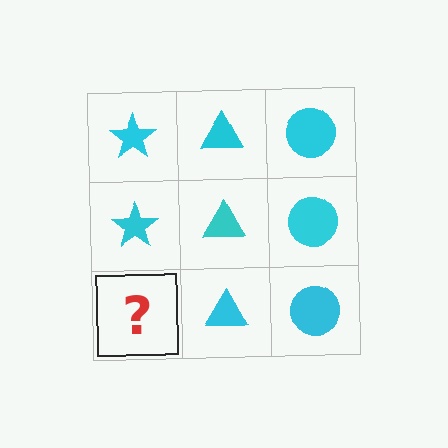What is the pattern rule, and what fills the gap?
The rule is that each column has a consistent shape. The gap should be filled with a cyan star.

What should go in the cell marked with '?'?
The missing cell should contain a cyan star.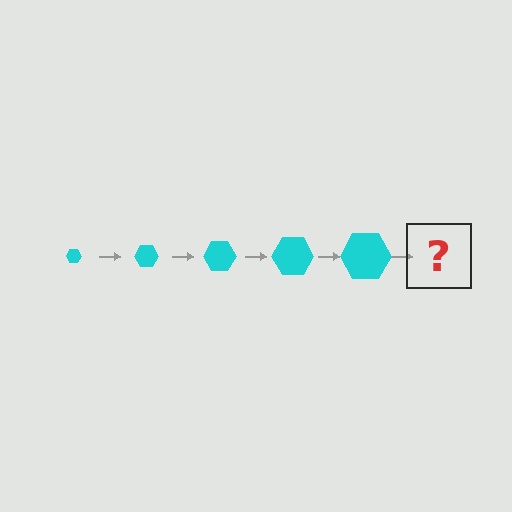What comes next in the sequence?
The next element should be a cyan hexagon, larger than the previous one.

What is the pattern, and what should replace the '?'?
The pattern is that the hexagon gets progressively larger each step. The '?' should be a cyan hexagon, larger than the previous one.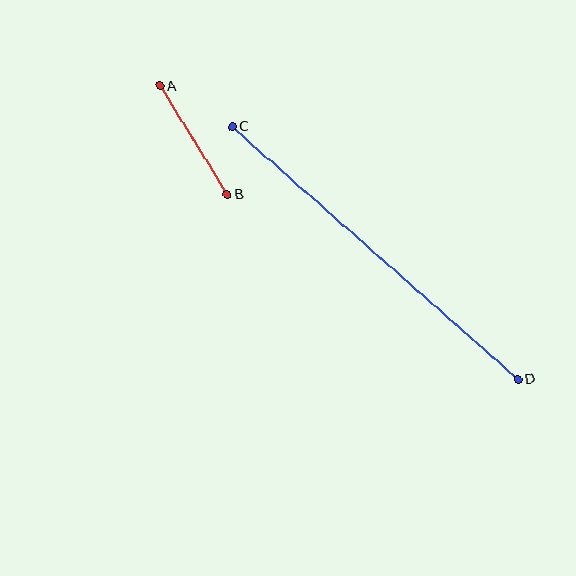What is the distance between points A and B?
The distance is approximately 128 pixels.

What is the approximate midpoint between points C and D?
The midpoint is at approximately (375, 253) pixels.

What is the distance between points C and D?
The distance is approximately 382 pixels.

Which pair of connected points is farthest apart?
Points C and D are farthest apart.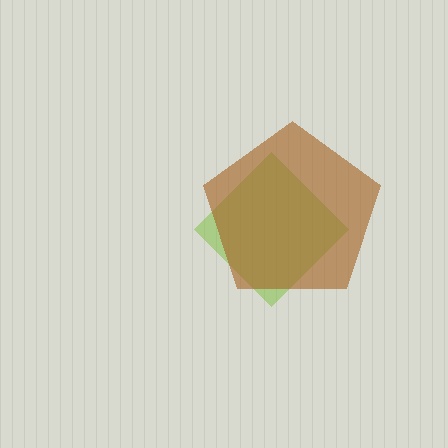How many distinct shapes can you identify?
There are 2 distinct shapes: a lime diamond, a brown pentagon.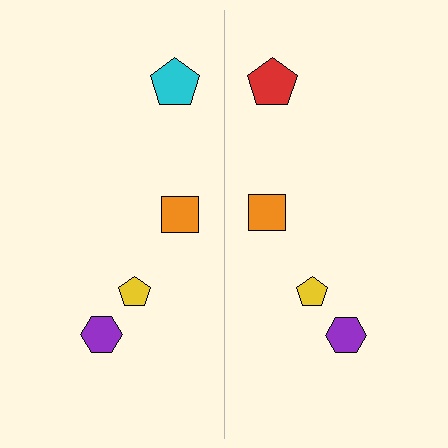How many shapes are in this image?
There are 8 shapes in this image.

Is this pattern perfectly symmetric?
No, the pattern is not perfectly symmetric. The red pentagon on the right side breaks the symmetry — its mirror counterpart is cyan.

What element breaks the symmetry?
The red pentagon on the right side breaks the symmetry — its mirror counterpart is cyan.